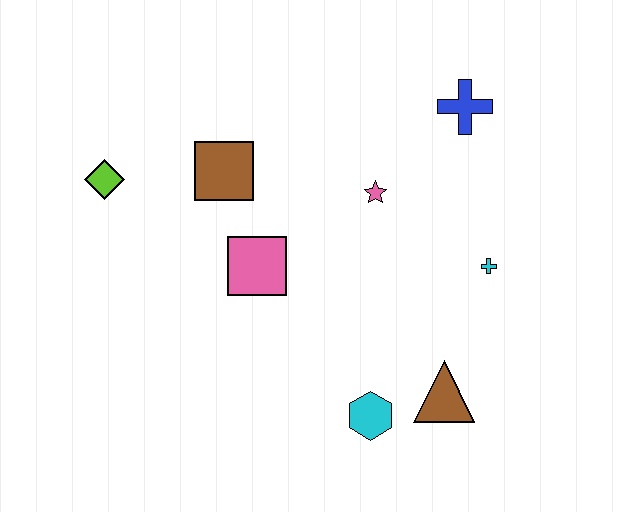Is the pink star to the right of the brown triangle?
No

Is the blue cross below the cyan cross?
No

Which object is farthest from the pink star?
The lime diamond is farthest from the pink star.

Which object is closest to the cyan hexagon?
The brown triangle is closest to the cyan hexagon.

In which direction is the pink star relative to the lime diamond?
The pink star is to the right of the lime diamond.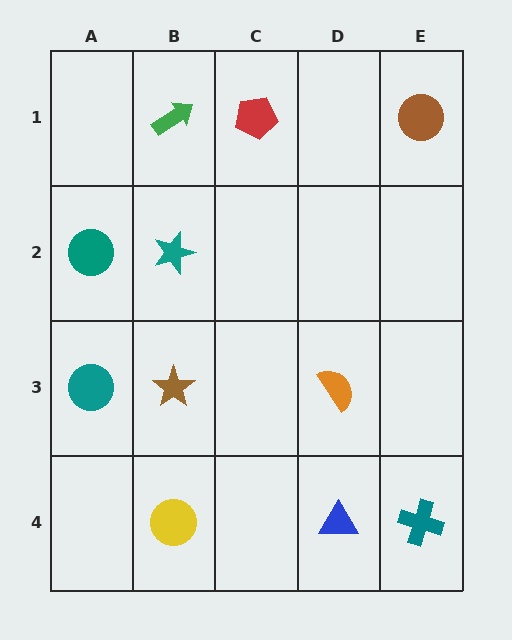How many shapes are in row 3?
3 shapes.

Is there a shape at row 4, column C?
No, that cell is empty.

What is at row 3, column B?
A brown star.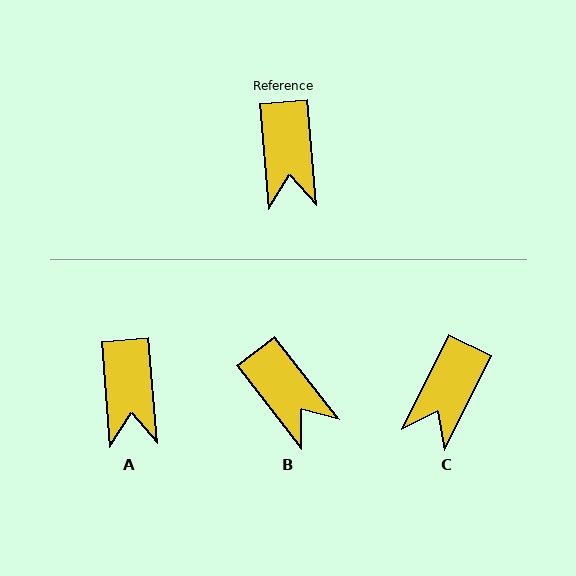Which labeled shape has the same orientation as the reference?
A.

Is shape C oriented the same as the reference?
No, it is off by about 31 degrees.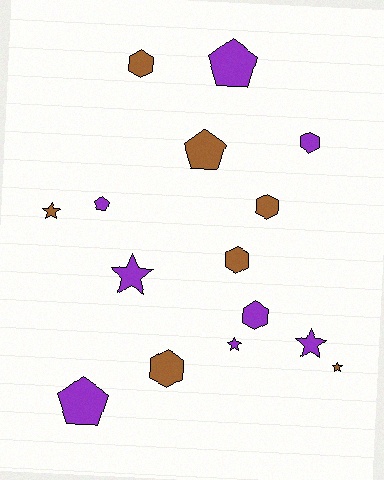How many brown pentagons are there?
There is 1 brown pentagon.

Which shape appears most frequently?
Hexagon, with 6 objects.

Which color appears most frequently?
Purple, with 8 objects.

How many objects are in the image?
There are 15 objects.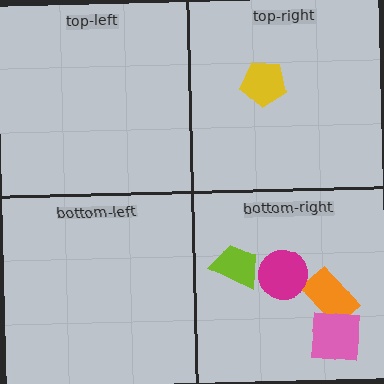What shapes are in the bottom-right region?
The lime trapezoid, the orange rectangle, the pink square, the magenta circle.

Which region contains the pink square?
The bottom-right region.